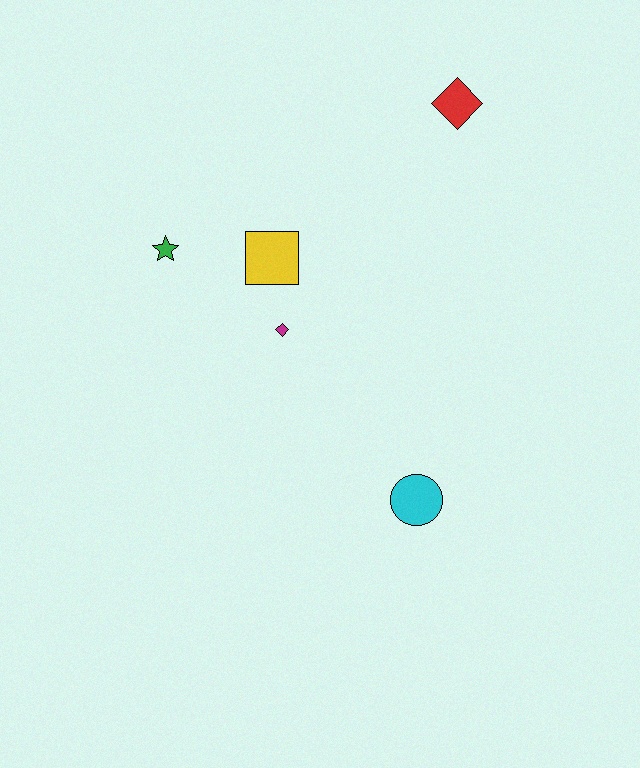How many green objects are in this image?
There is 1 green object.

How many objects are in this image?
There are 5 objects.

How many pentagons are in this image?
There are no pentagons.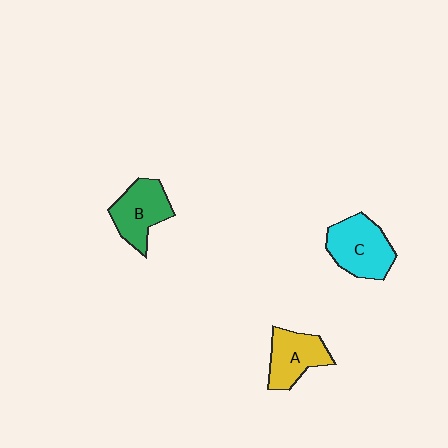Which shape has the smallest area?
Shape A (yellow).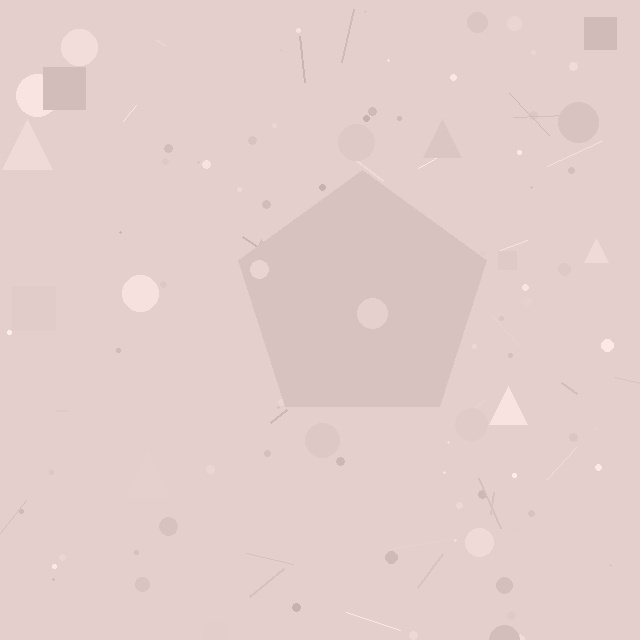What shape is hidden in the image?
A pentagon is hidden in the image.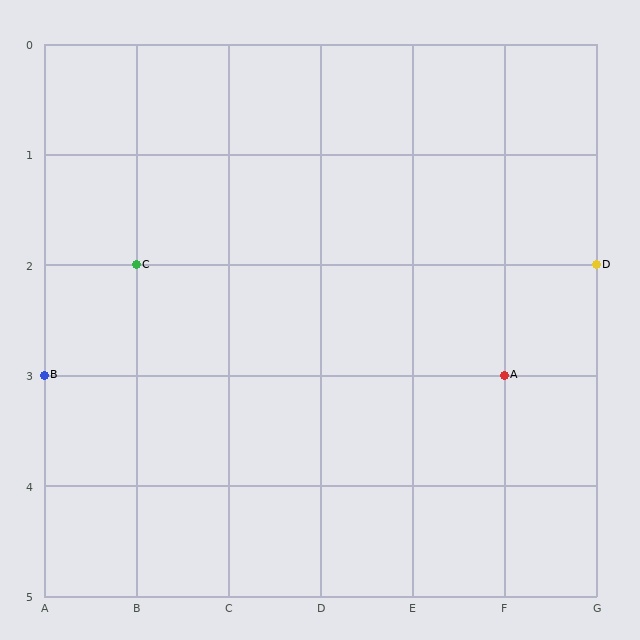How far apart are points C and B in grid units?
Points C and B are 1 column and 1 row apart (about 1.4 grid units diagonally).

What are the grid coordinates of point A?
Point A is at grid coordinates (F, 3).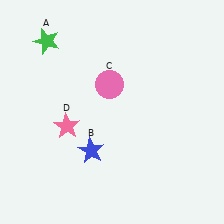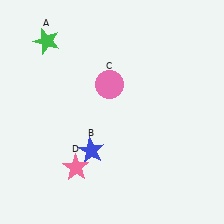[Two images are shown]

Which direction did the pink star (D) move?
The pink star (D) moved down.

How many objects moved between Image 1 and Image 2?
1 object moved between the two images.